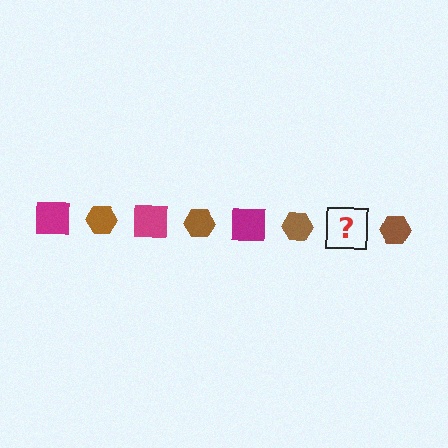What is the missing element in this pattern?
The missing element is a magenta square.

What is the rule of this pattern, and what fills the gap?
The rule is that the pattern alternates between magenta square and brown hexagon. The gap should be filled with a magenta square.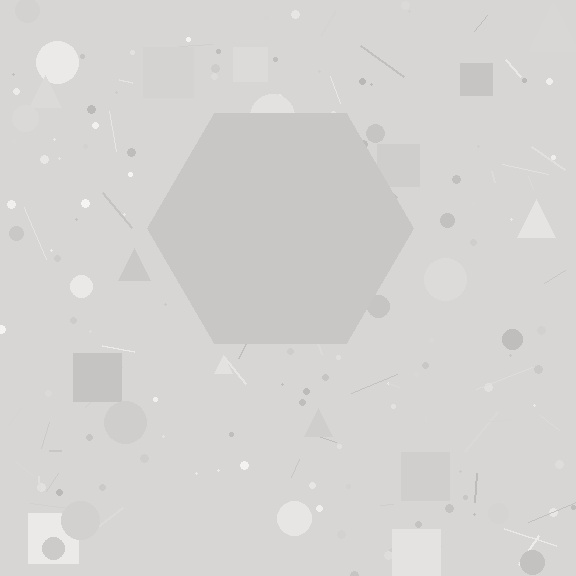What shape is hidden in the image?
A hexagon is hidden in the image.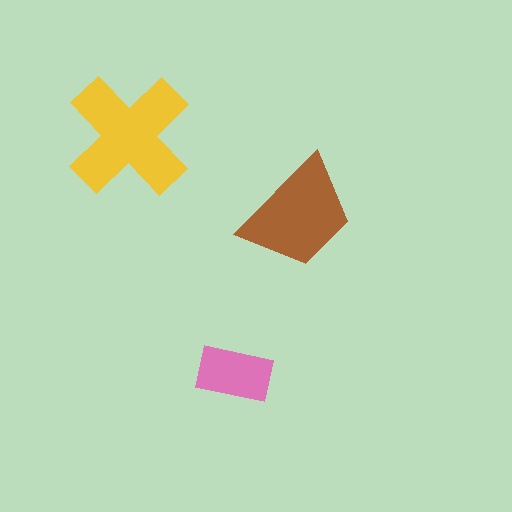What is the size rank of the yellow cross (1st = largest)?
1st.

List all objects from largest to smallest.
The yellow cross, the brown trapezoid, the pink rectangle.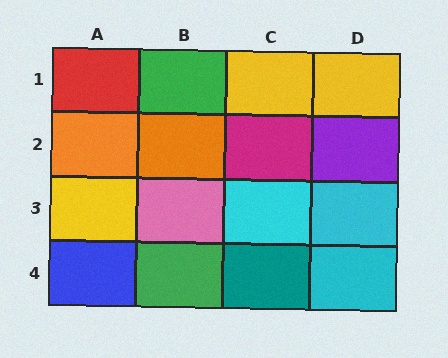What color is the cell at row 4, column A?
Blue.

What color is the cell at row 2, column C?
Magenta.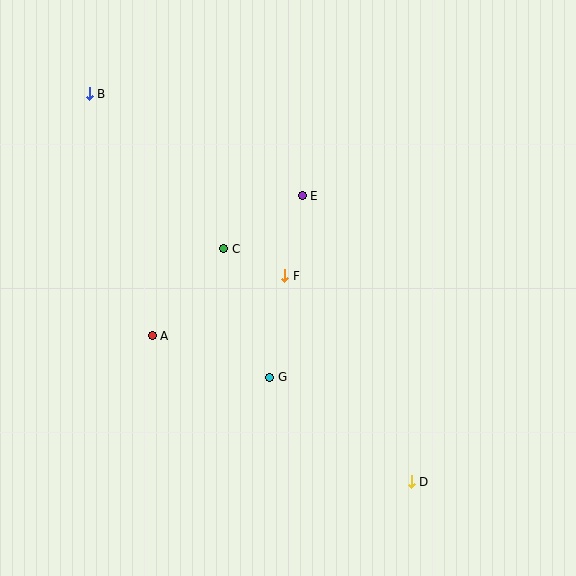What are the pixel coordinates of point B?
Point B is at (89, 94).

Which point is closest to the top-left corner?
Point B is closest to the top-left corner.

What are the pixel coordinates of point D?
Point D is at (411, 482).